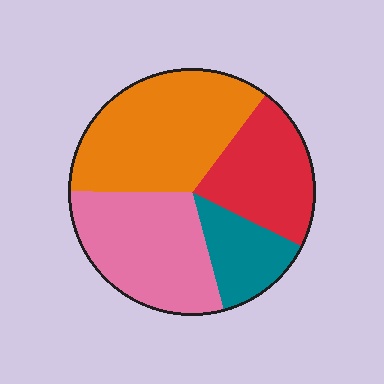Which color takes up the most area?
Orange, at roughly 35%.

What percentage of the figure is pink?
Pink covers roughly 30% of the figure.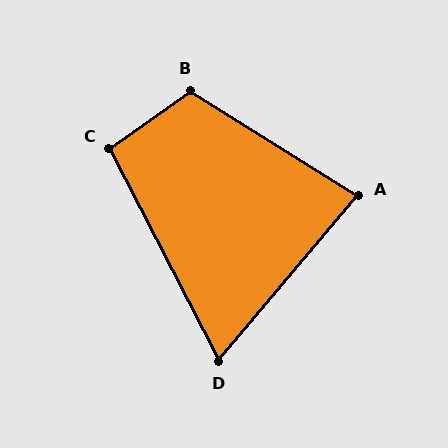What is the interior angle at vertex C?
Approximately 98 degrees (obtuse).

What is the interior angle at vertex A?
Approximately 82 degrees (acute).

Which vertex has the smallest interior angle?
D, at approximately 67 degrees.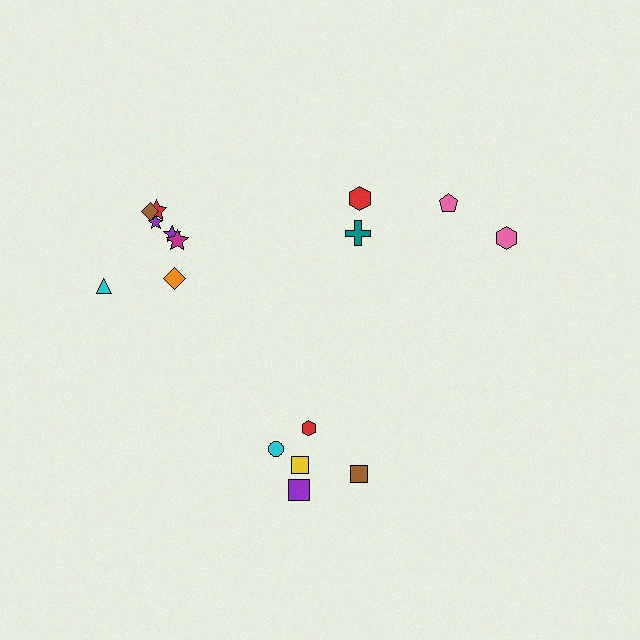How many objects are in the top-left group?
There are 7 objects.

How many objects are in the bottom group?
There are 5 objects.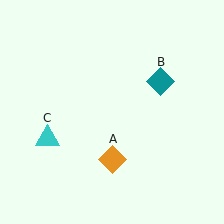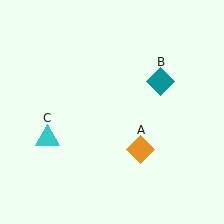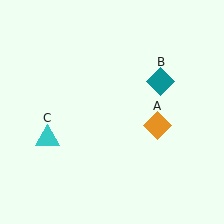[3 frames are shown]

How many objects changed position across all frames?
1 object changed position: orange diamond (object A).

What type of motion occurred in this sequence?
The orange diamond (object A) rotated counterclockwise around the center of the scene.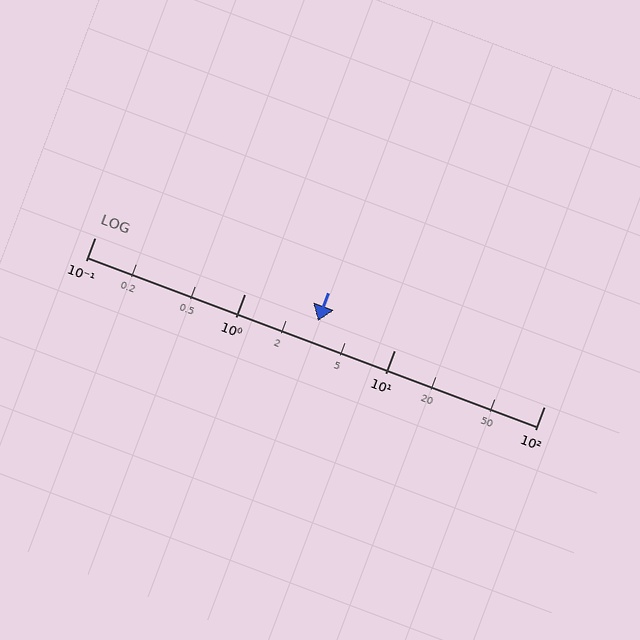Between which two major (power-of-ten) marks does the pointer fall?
The pointer is between 1 and 10.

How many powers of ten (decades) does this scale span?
The scale spans 3 decades, from 0.1 to 100.